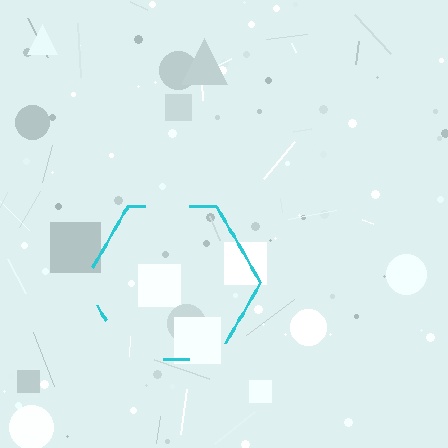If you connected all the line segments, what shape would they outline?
They would outline a hexagon.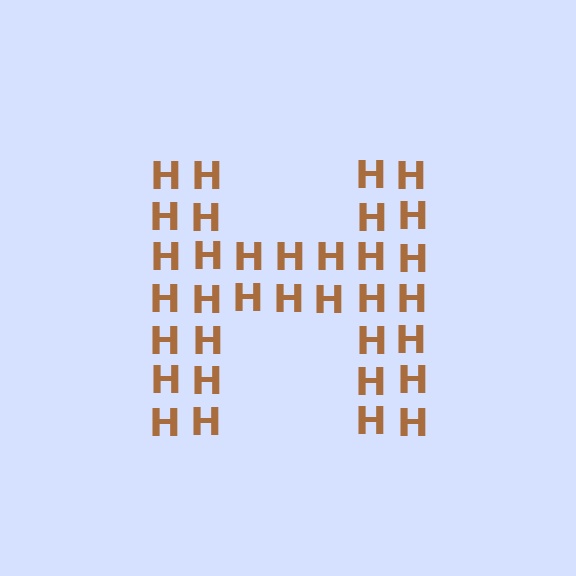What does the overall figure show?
The overall figure shows the letter H.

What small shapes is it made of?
It is made of small letter H's.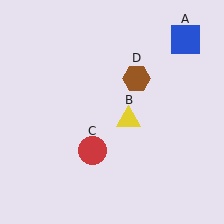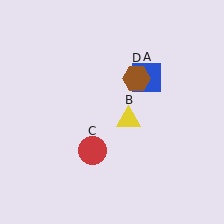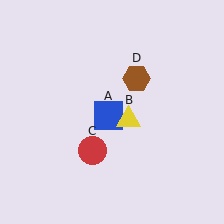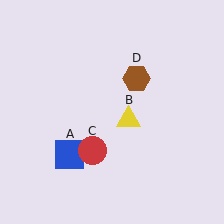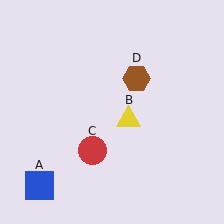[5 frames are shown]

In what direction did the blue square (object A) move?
The blue square (object A) moved down and to the left.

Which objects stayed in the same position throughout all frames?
Yellow triangle (object B) and red circle (object C) and brown hexagon (object D) remained stationary.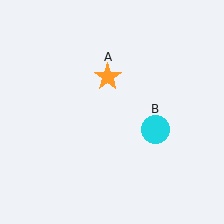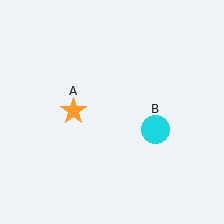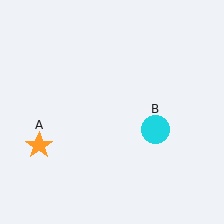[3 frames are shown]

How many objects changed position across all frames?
1 object changed position: orange star (object A).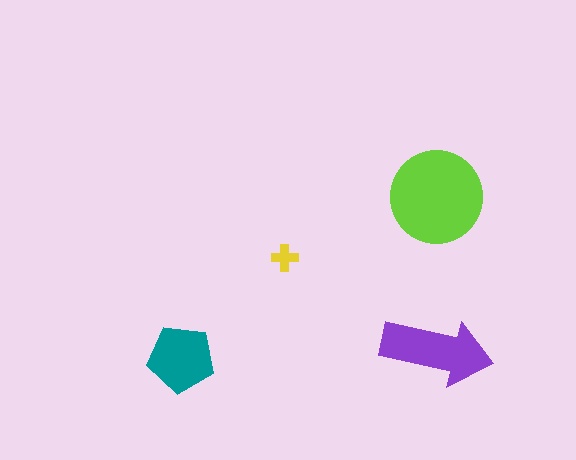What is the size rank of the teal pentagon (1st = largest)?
3rd.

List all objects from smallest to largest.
The yellow cross, the teal pentagon, the purple arrow, the lime circle.